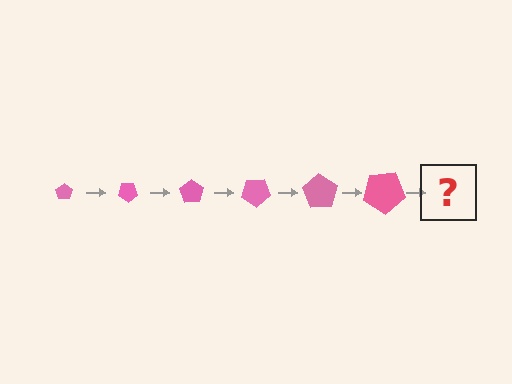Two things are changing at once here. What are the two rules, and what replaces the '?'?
The two rules are that the pentagon grows larger each step and it rotates 35 degrees each step. The '?' should be a pentagon, larger than the previous one and rotated 210 degrees from the start.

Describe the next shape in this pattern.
It should be a pentagon, larger than the previous one and rotated 210 degrees from the start.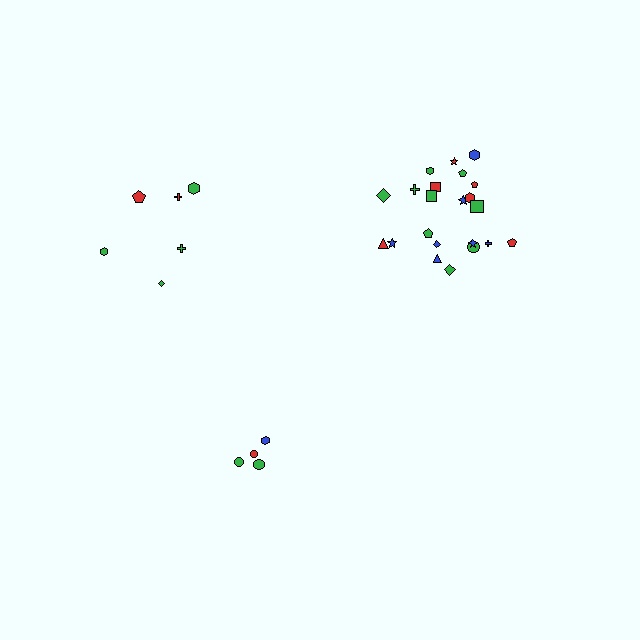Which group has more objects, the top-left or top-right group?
The top-right group.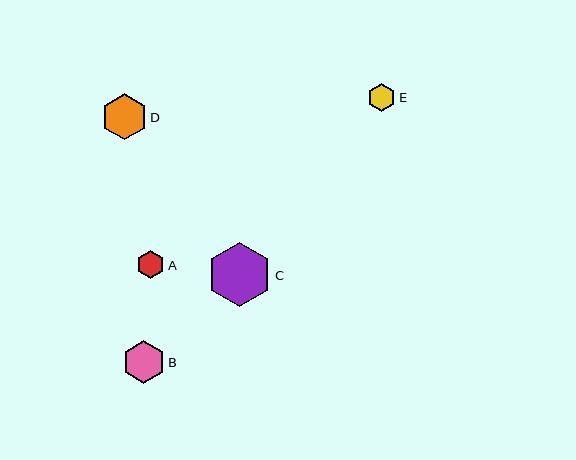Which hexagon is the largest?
Hexagon C is the largest with a size of approximately 64 pixels.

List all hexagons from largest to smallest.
From largest to smallest: C, D, B, A, E.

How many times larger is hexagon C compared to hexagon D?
Hexagon C is approximately 1.4 times the size of hexagon D.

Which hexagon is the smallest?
Hexagon E is the smallest with a size of approximately 28 pixels.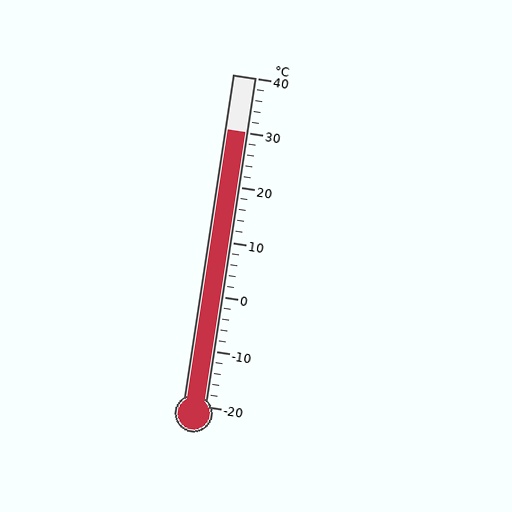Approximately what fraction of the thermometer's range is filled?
The thermometer is filled to approximately 85% of its range.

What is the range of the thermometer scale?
The thermometer scale ranges from -20°C to 40°C.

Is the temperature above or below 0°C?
The temperature is above 0°C.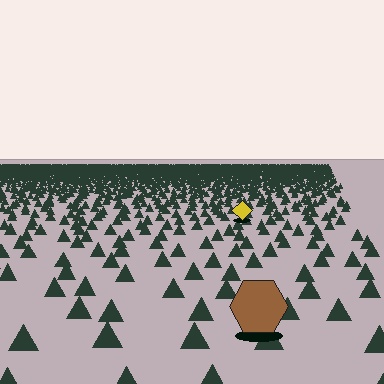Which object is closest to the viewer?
The brown hexagon is closest. The texture marks near it are larger and more spread out.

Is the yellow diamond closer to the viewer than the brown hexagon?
No. The brown hexagon is closer — you can tell from the texture gradient: the ground texture is coarser near it.